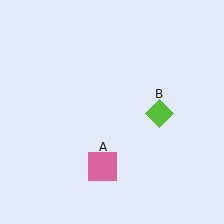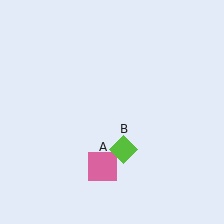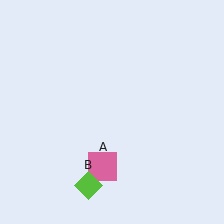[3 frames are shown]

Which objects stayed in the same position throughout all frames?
Pink square (object A) remained stationary.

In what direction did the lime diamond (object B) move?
The lime diamond (object B) moved down and to the left.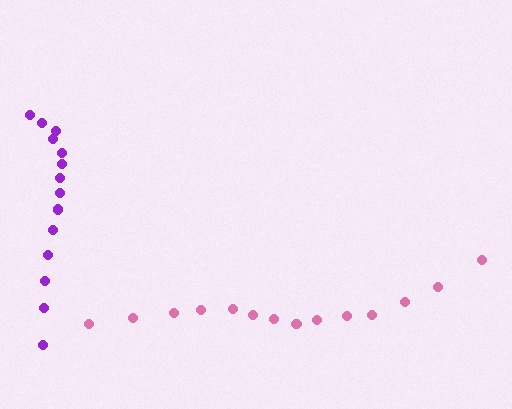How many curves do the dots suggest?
There are 2 distinct paths.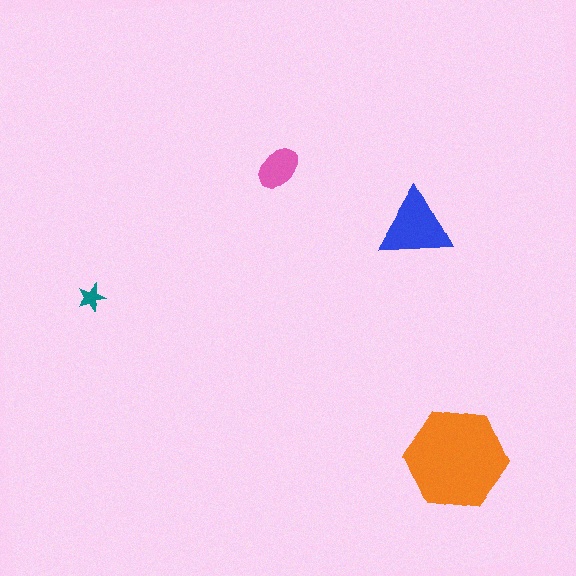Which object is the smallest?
The teal star.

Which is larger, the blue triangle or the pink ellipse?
The blue triangle.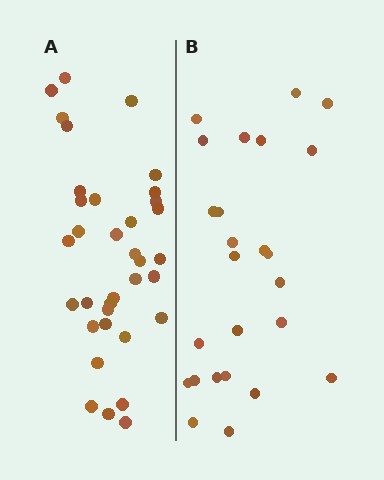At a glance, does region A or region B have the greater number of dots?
Region A (the left region) has more dots.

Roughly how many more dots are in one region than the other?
Region A has roughly 10 or so more dots than region B.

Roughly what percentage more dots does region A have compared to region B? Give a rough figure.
About 40% more.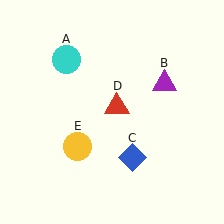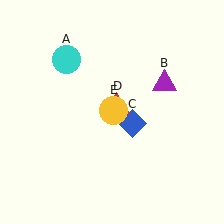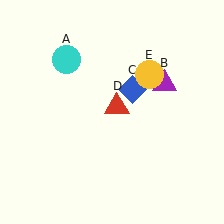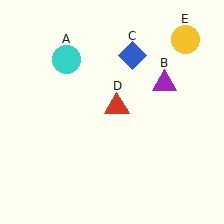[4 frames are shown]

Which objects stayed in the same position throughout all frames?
Cyan circle (object A) and purple triangle (object B) and red triangle (object D) remained stationary.